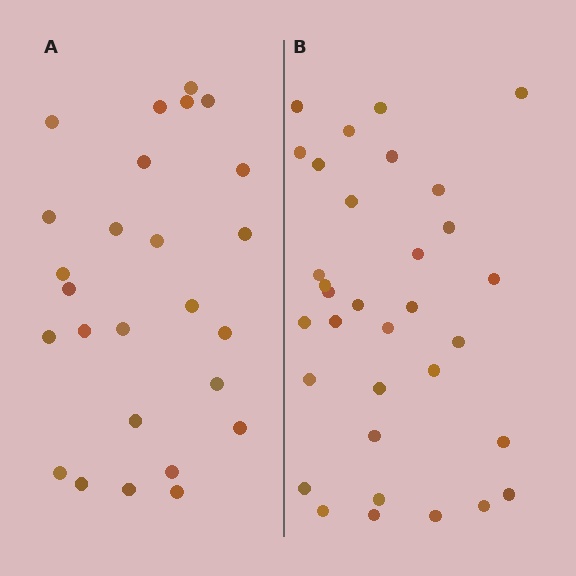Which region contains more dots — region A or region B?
Region B (the right region) has more dots.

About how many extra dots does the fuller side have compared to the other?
Region B has roughly 8 or so more dots than region A.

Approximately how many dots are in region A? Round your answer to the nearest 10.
About 30 dots. (The exact count is 26, which rounds to 30.)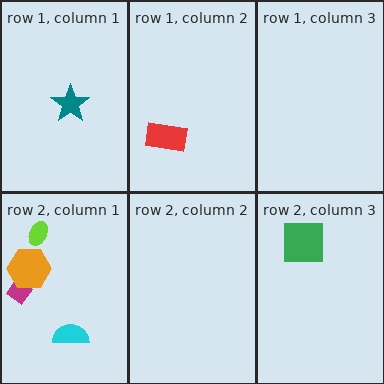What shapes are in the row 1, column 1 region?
The teal star.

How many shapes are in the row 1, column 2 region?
1.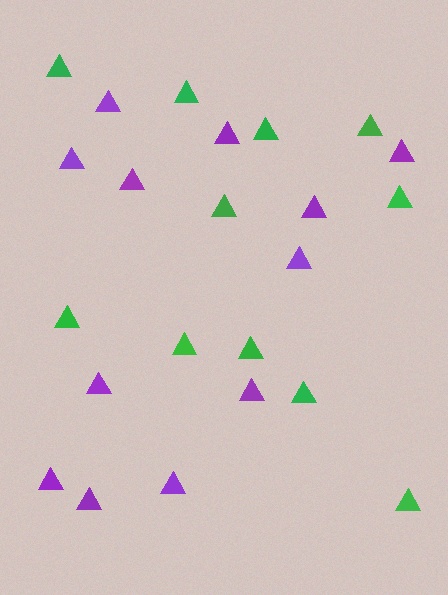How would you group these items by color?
There are 2 groups: one group of purple triangles (12) and one group of green triangles (11).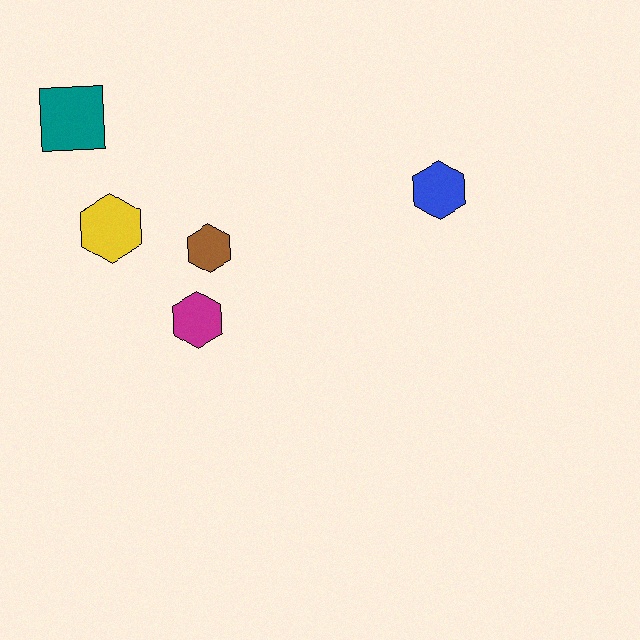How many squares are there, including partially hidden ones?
There is 1 square.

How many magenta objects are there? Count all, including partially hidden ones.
There is 1 magenta object.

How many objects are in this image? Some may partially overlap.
There are 5 objects.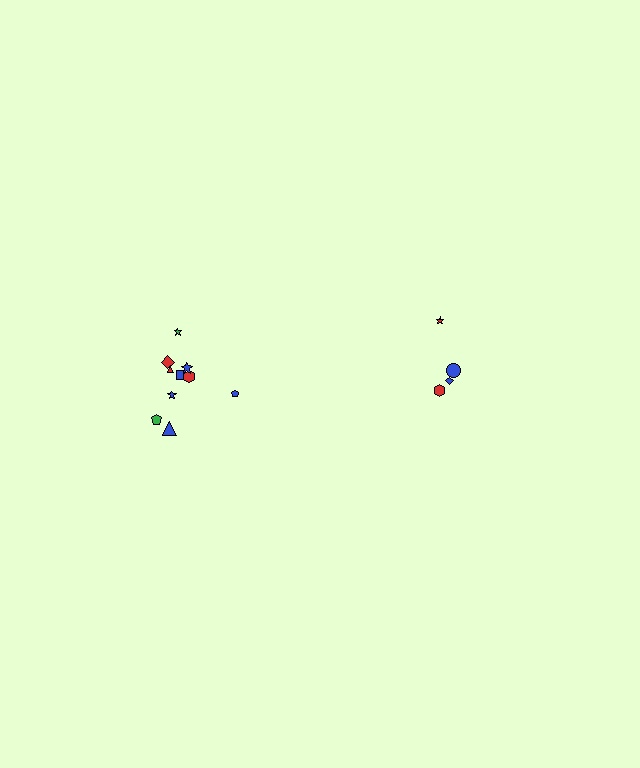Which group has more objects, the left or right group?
The left group.